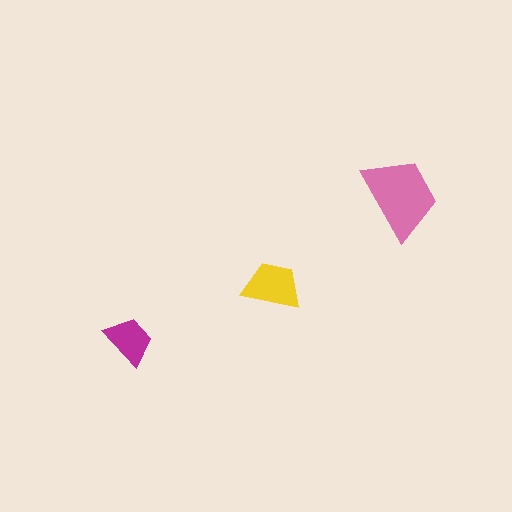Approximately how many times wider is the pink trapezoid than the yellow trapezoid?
About 1.5 times wider.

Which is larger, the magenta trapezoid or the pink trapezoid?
The pink one.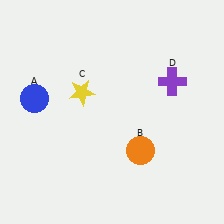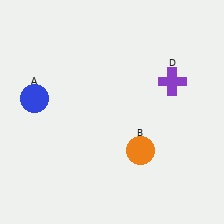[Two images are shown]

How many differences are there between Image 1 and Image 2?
There is 1 difference between the two images.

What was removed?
The yellow star (C) was removed in Image 2.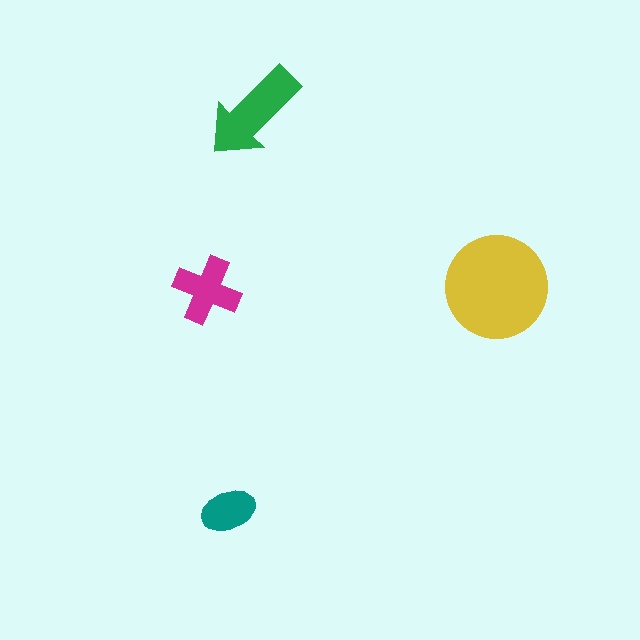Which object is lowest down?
The teal ellipse is bottommost.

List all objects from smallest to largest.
The teal ellipse, the magenta cross, the green arrow, the yellow circle.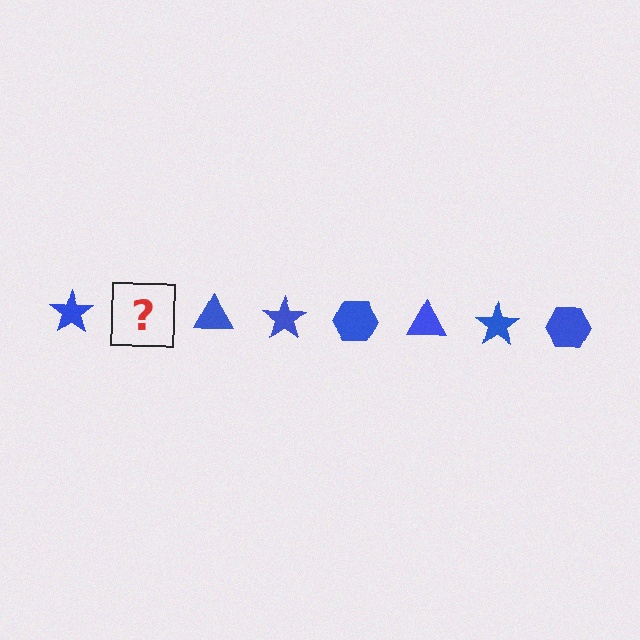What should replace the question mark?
The question mark should be replaced with a blue hexagon.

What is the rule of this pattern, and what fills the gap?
The rule is that the pattern cycles through star, hexagon, triangle shapes in blue. The gap should be filled with a blue hexagon.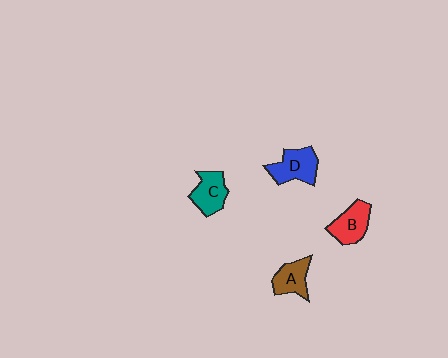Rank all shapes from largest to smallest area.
From largest to smallest: D (blue), B (red), C (teal), A (brown).